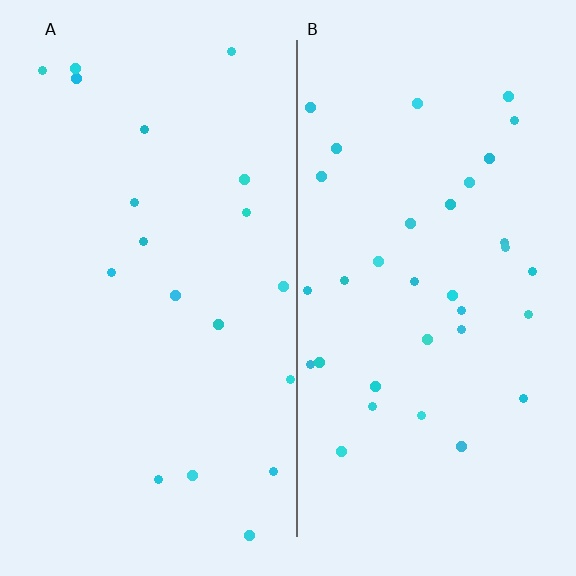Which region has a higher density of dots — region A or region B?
B (the right).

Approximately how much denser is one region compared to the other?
Approximately 1.8× — region B over region A.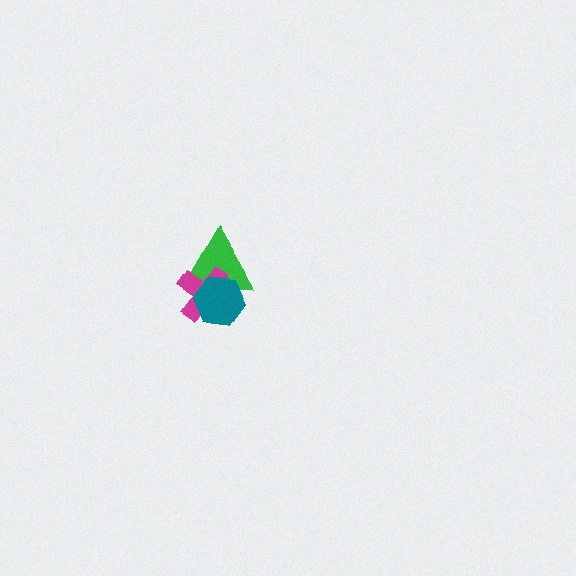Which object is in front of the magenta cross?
The teal hexagon is in front of the magenta cross.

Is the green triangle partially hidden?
Yes, it is partially covered by another shape.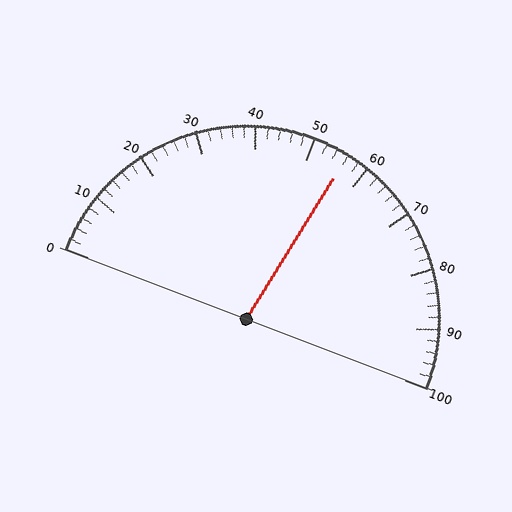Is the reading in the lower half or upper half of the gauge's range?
The reading is in the upper half of the range (0 to 100).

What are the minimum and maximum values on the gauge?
The gauge ranges from 0 to 100.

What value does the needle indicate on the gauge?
The needle indicates approximately 56.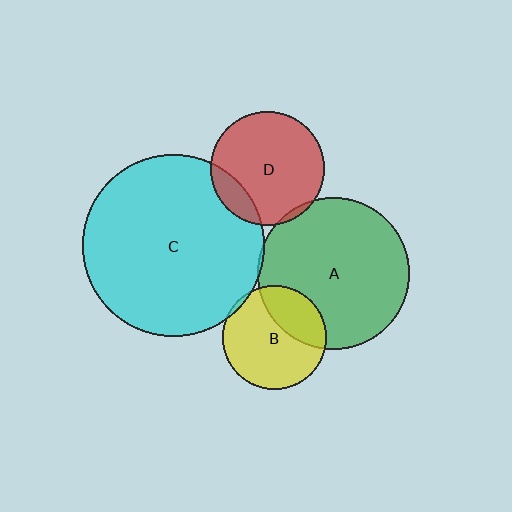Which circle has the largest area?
Circle C (cyan).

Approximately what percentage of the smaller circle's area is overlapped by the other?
Approximately 15%.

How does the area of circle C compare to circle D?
Approximately 2.6 times.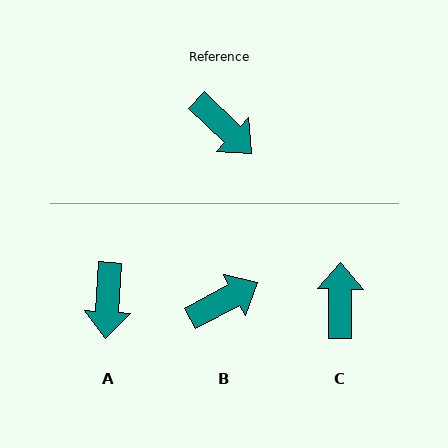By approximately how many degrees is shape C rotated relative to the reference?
Approximately 133 degrees counter-clockwise.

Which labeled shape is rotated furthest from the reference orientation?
C, about 133 degrees away.